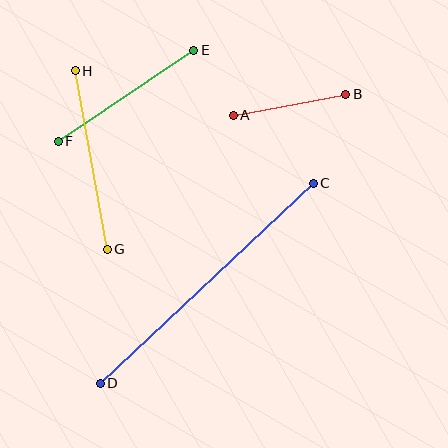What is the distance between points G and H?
The distance is approximately 181 pixels.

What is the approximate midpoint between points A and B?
The midpoint is at approximately (290, 105) pixels.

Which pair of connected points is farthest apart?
Points C and D are farthest apart.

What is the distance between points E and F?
The distance is approximately 163 pixels.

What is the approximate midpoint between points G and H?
The midpoint is at approximately (91, 160) pixels.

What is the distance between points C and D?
The distance is approximately 292 pixels.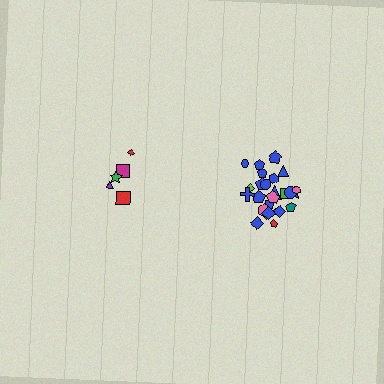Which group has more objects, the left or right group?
The right group.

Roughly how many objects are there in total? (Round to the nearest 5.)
Roughly 30 objects in total.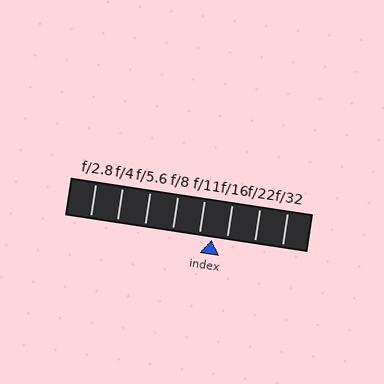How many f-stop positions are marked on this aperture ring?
There are 8 f-stop positions marked.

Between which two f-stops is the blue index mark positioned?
The index mark is between f/11 and f/16.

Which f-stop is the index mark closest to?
The index mark is closest to f/11.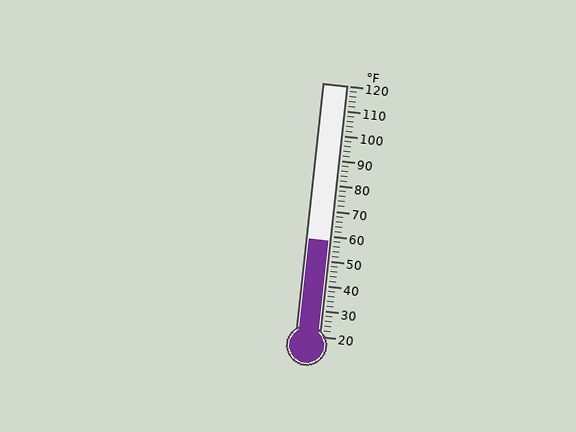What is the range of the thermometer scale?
The thermometer scale ranges from 20°F to 120°F.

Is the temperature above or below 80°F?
The temperature is below 80°F.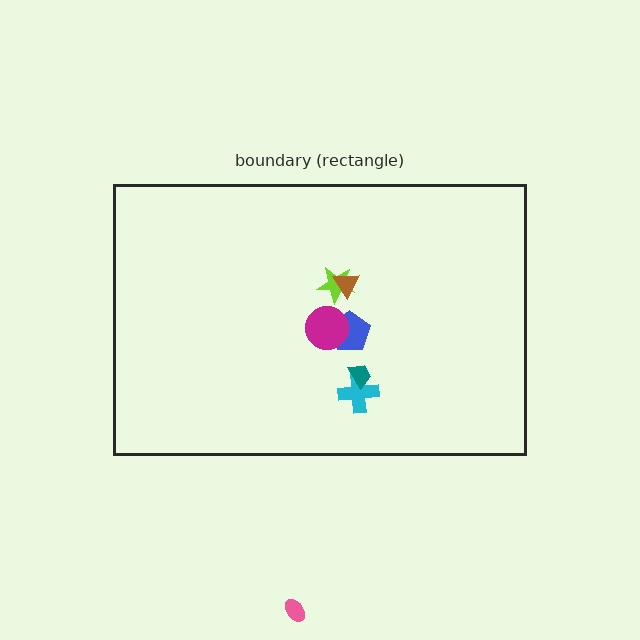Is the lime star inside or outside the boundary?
Inside.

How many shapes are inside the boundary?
6 inside, 1 outside.